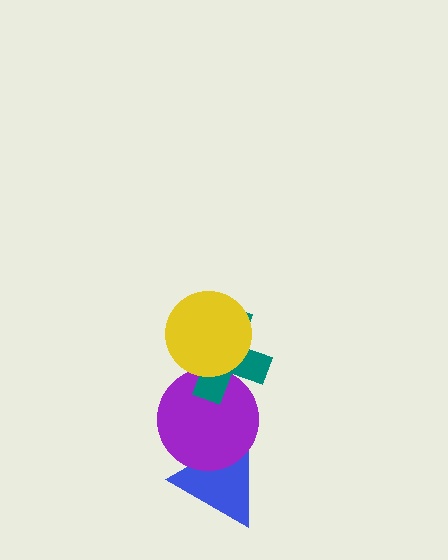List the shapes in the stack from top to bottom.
From top to bottom: the yellow circle, the teal cross, the purple circle, the blue triangle.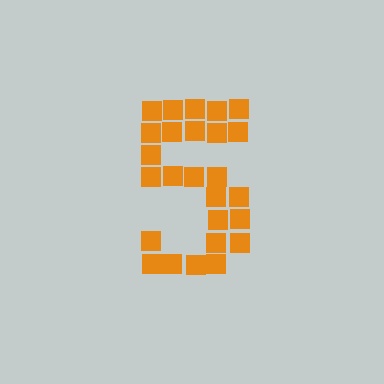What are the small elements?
The small elements are squares.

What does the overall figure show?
The overall figure shows the digit 5.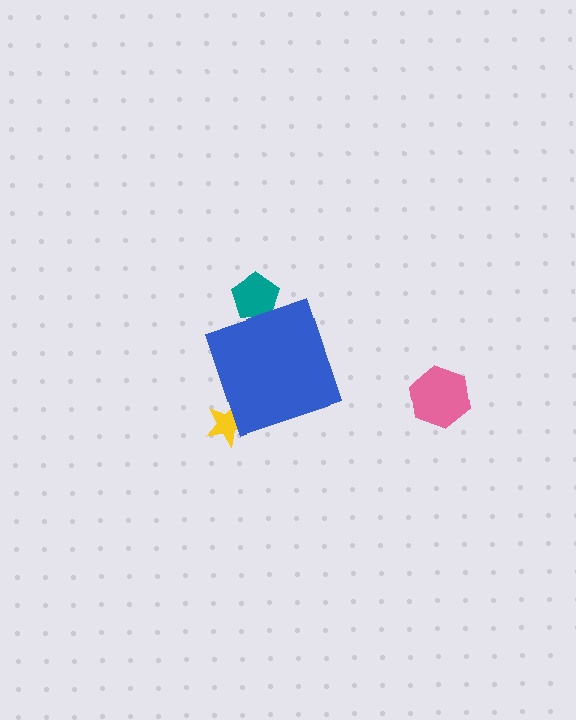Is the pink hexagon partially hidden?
No, the pink hexagon is fully visible.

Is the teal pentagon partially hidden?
Yes, the teal pentagon is partially hidden behind the blue diamond.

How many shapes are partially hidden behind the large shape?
2 shapes are partially hidden.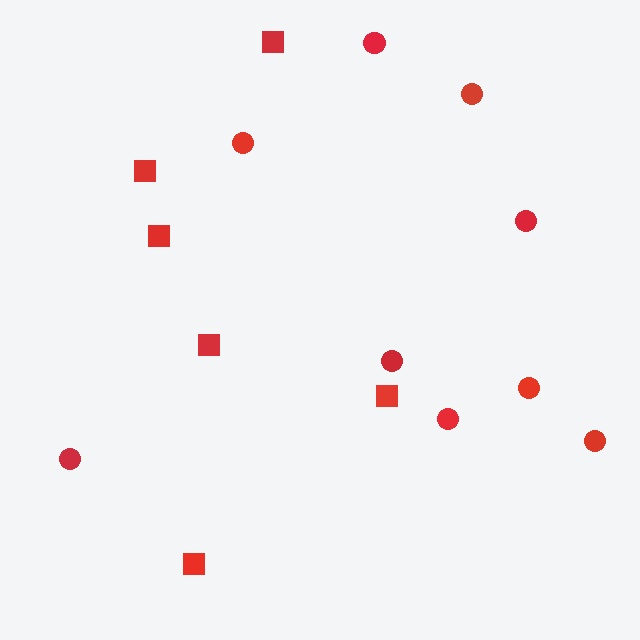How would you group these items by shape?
There are 2 groups: one group of circles (9) and one group of squares (6).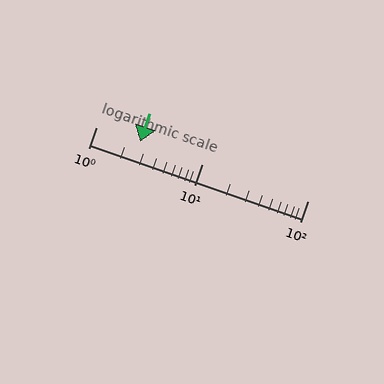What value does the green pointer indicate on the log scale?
The pointer indicates approximately 2.6.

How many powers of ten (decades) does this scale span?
The scale spans 2 decades, from 1 to 100.